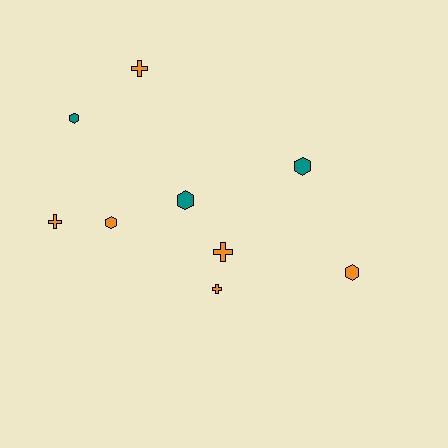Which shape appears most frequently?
Hexagon, with 5 objects.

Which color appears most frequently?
Orange, with 6 objects.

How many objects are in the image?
There are 9 objects.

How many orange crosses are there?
There are 4 orange crosses.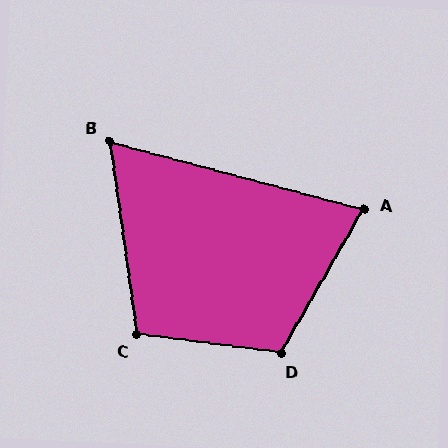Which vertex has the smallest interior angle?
B, at approximately 67 degrees.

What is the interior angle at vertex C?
Approximately 105 degrees (obtuse).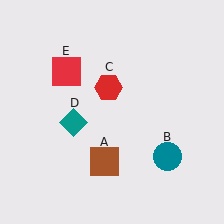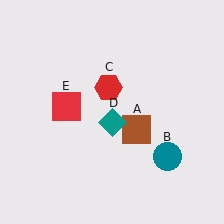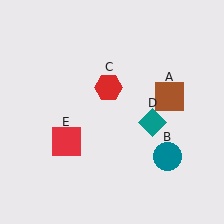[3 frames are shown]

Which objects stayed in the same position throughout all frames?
Teal circle (object B) and red hexagon (object C) remained stationary.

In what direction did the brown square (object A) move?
The brown square (object A) moved up and to the right.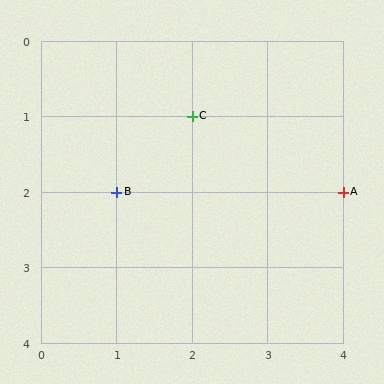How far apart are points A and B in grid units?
Points A and B are 3 columns apart.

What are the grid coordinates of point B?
Point B is at grid coordinates (1, 2).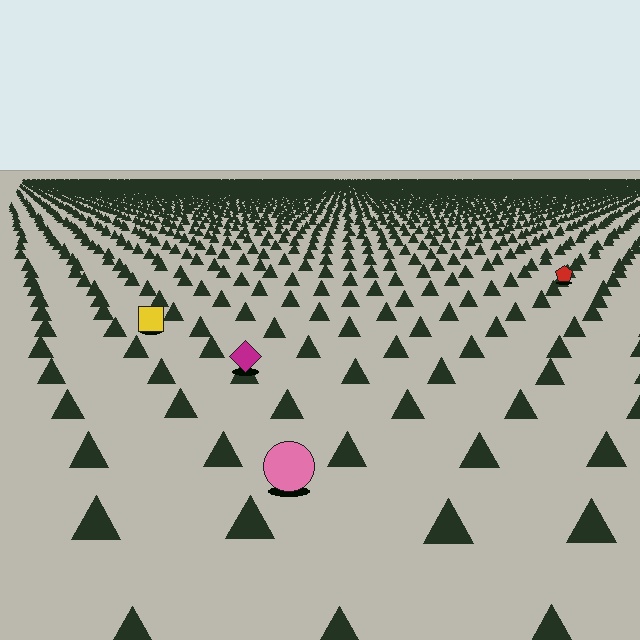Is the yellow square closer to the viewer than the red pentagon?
Yes. The yellow square is closer — you can tell from the texture gradient: the ground texture is coarser near it.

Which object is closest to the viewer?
The pink circle is closest. The texture marks near it are larger and more spread out.